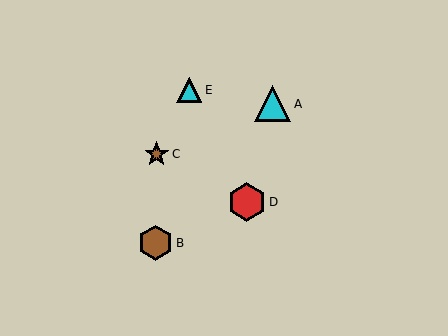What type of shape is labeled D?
Shape D is a red hexagon.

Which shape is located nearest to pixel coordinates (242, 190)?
The red hexagon (labeled D) at (247, 202) is nearest to that location.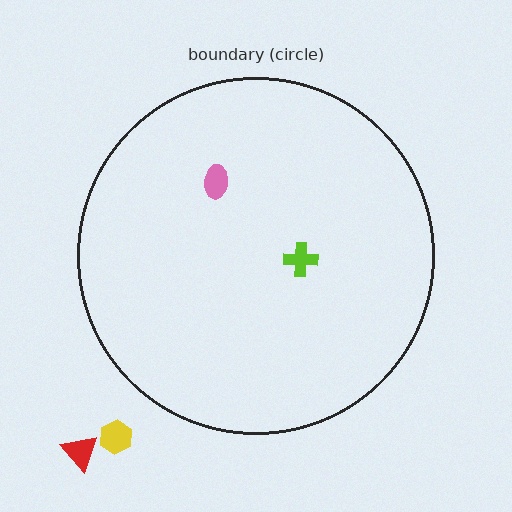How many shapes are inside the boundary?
2 inside, 2 outside.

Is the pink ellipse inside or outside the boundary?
Inside.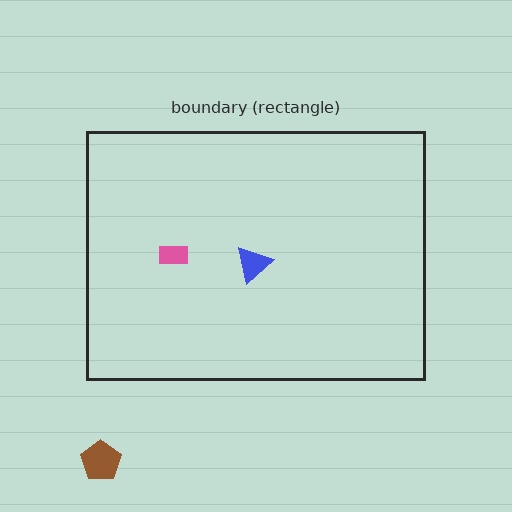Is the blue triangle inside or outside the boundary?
Inside.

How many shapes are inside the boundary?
2 inside, 1 outside.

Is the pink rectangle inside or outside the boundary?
Inside.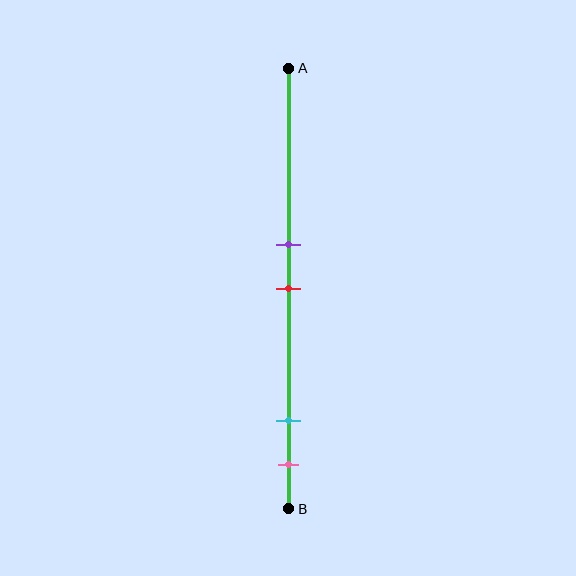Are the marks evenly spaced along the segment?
No, the marks are not evenly spaced.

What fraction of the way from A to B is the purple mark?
The purple mark is approximately 40% (0.4) of the way from A to B.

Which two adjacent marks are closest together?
The purple and red marks are the closest adjacent pair.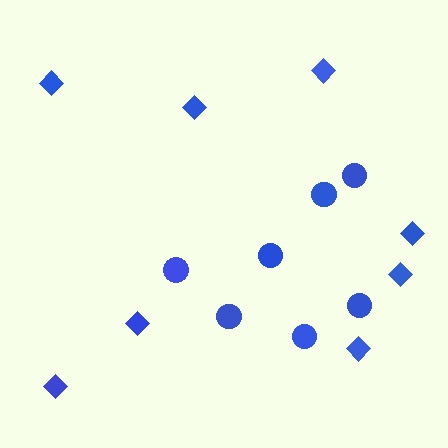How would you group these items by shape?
There are 2 groups: one group of circles (7) and one group of diamonds (8).